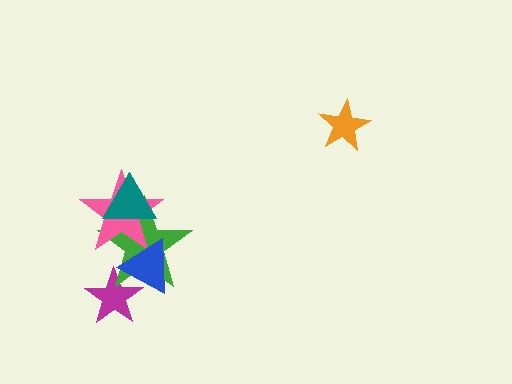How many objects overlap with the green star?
4 objects overlap with the green star.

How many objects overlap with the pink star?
3 objects overlap with the pink star.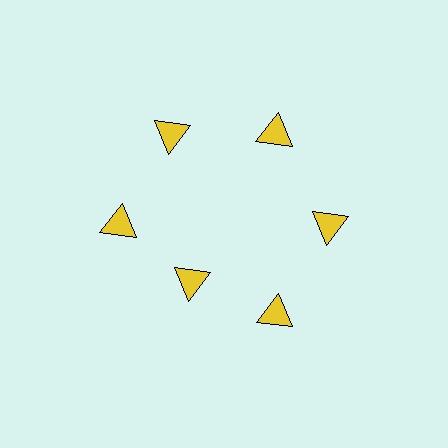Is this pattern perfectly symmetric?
No. The 6 yellow triangles are arranged in a ring, but one element near the 7 o'clock position is pulled inward toward the center, breaking the 6-fold rotational symmetry.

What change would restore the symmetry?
The symmetry would be restored by moving it outward, back onto the ring so that all 6 triangles sit at equal angles and equal distance from the center.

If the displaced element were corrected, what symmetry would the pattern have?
It would have 6-fold rotational symmetry — the pattern would map onto itself every 60 degrees.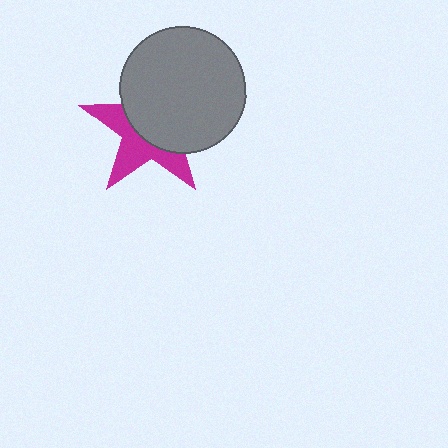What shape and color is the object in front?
The object in front is a gray circle.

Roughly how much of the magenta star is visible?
A small part of it is visible (roughly 43%).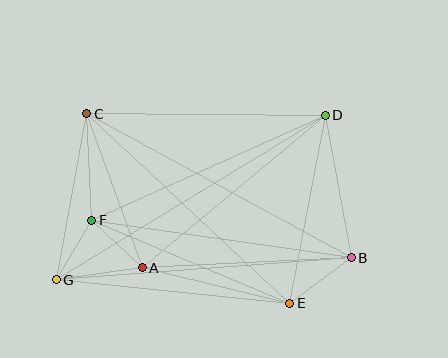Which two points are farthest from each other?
Points D and G are farthest from each other.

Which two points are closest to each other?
Points F and G are closest to each other.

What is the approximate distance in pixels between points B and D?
The distance between B and D is approximately 145 pixels.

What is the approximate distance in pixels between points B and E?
The distance between B and E is approximately 77 pixels.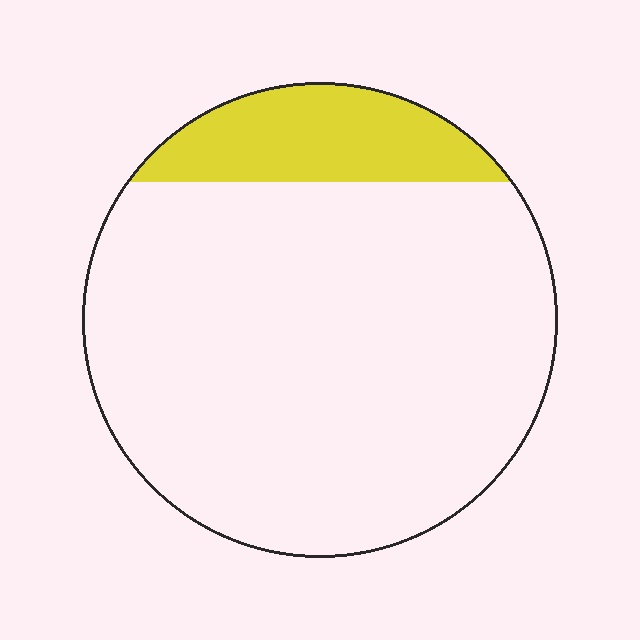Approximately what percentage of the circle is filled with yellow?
Approximately 15%.